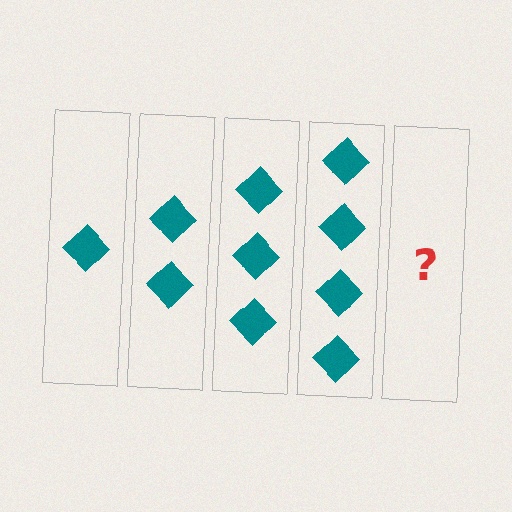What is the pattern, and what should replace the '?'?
The pattern is that each step adds one more diamond. The '?' should be 5 diamonds.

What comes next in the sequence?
The next element should be 5 diamonds.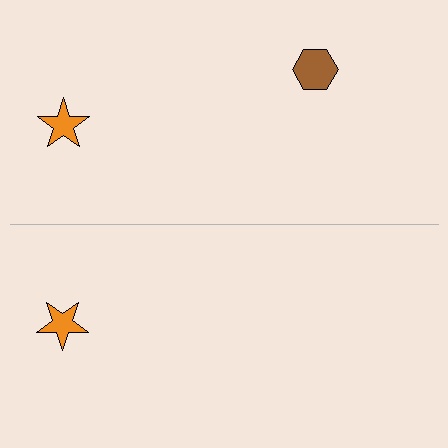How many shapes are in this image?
There are 3 shapes in this image.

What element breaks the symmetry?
A brown hexagon is missing from the bottom side.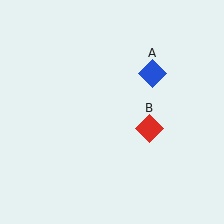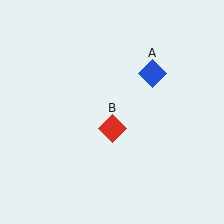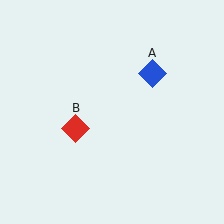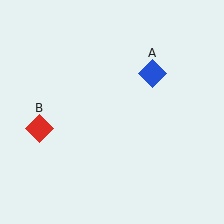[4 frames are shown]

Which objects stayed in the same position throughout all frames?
Blue diamond (object A) remained stationary.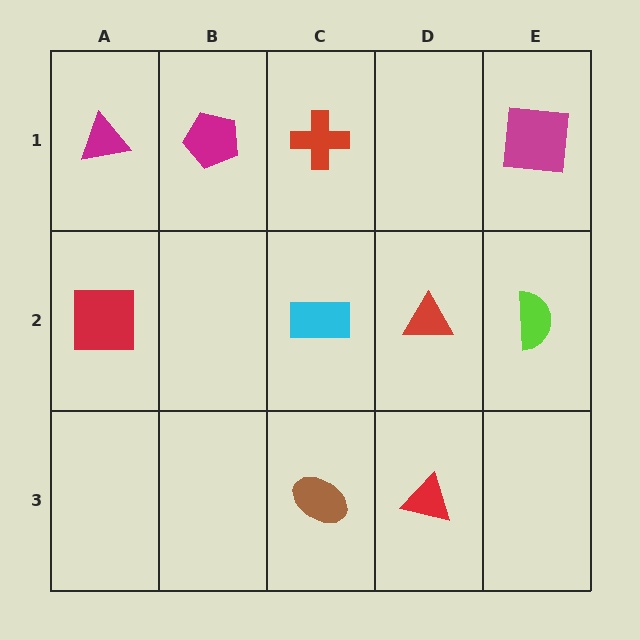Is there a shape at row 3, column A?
No, that cell is empty.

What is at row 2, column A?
A red square.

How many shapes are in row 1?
4 shapes.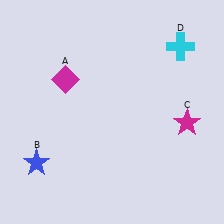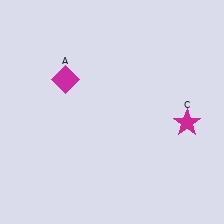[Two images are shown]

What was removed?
The blue star (B), the cyan cross (D) were removed in Image 2.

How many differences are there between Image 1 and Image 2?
There are 2 differences between the two images.